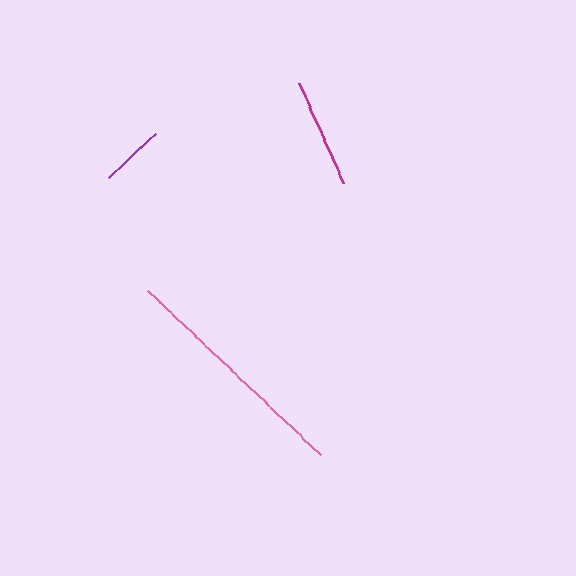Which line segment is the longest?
The pink line is the longest at approximately 239 pixels.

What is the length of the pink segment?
The pink segment is approximately 239 pixels long.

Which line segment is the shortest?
The purple line is the shortest at approximately 64 pixels.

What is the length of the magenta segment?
The magenta segment is approximately 109 pixels long.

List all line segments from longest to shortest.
From longest to shortest: pink, magenta, purple.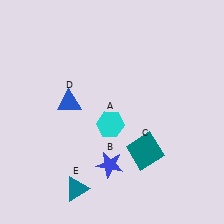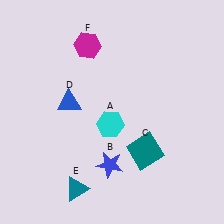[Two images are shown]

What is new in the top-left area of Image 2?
A magenta hexagon (F) was added in the top-left area of Image 2.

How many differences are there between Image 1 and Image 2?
There is 1 difference between the two images.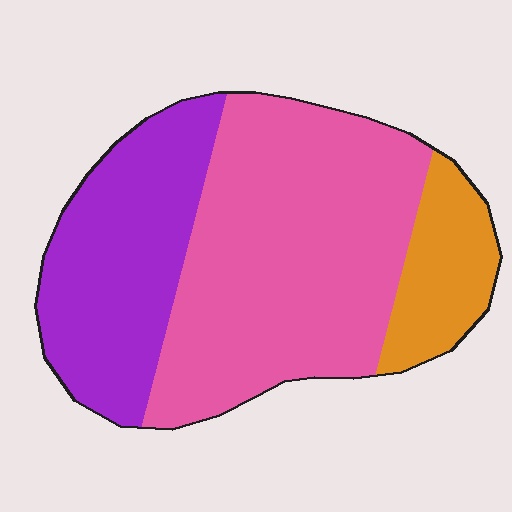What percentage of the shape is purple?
Purple covers 31% of the shape.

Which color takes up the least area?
Orange, at roughly 15%.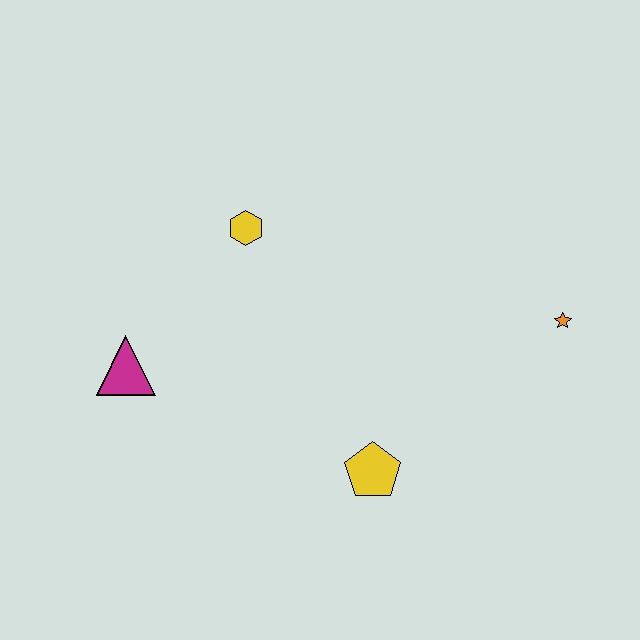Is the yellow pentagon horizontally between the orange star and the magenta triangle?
Yes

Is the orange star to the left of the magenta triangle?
No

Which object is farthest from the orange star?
The magenta triangle is farthest from the orange star.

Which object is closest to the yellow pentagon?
The orange star is closest to the yellow pentagon.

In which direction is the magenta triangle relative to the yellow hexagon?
The magenta triangle is below the yellow hexagon.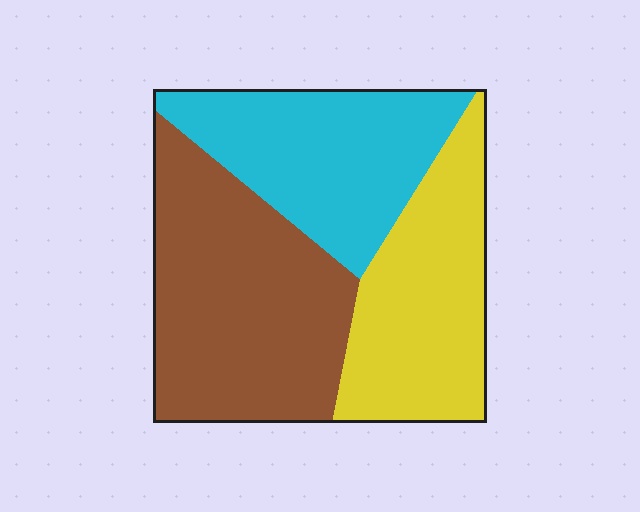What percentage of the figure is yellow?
Yellow takes up about one third (1/3) of the figure.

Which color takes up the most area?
Brown, at roughly 40%.